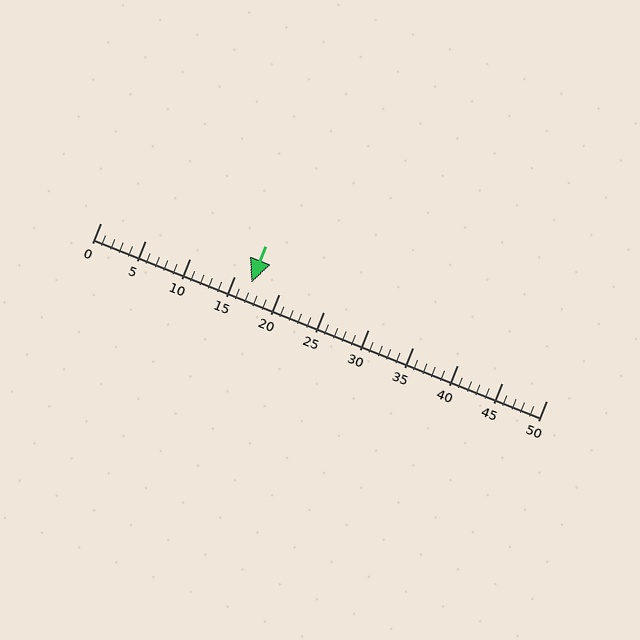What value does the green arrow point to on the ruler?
The green arrow points to approximately 17.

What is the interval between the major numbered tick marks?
The major tick marks are spaced 5 units apart.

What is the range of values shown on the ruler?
The ruler shows values from 0 to 50.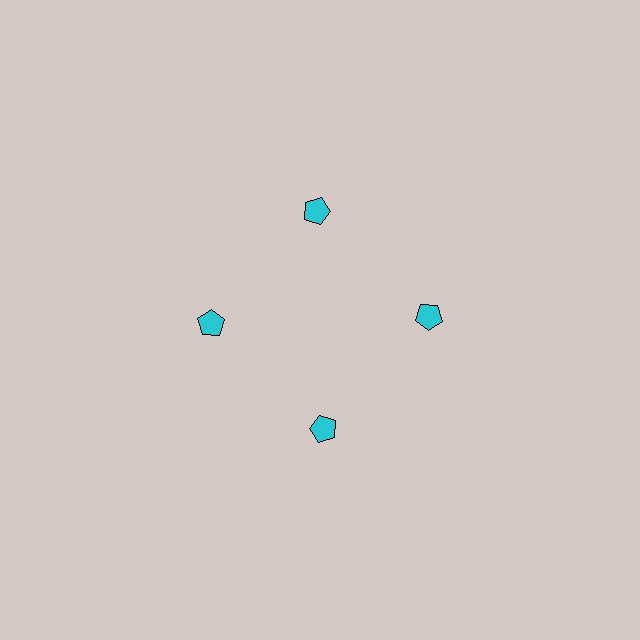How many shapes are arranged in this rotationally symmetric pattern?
There are 4 shapes, arranged in 4 groups of 1.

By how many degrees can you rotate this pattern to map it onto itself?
The pattern maps onto itself every 90 degrees of rotation.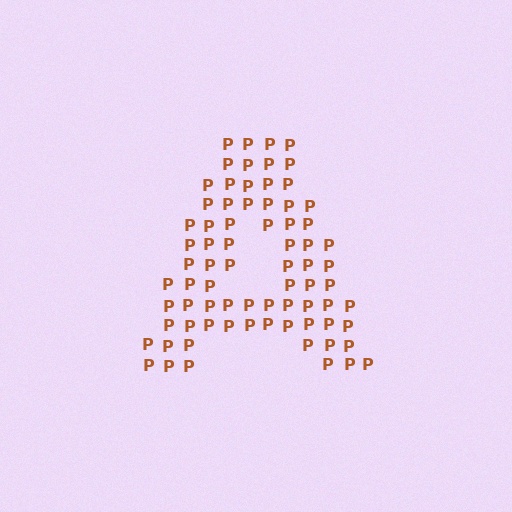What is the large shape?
The large shape is the letter A.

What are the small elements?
The small elements are letter P's.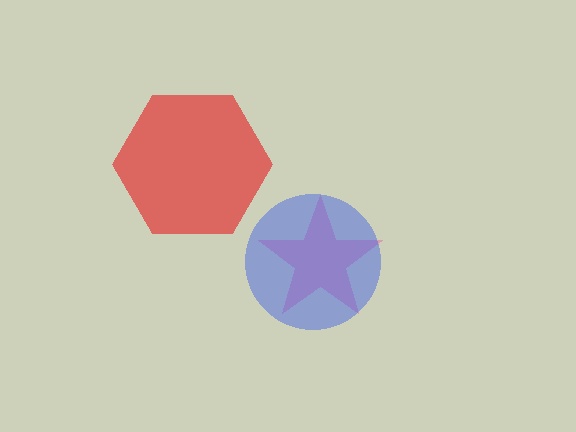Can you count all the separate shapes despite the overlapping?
Yes, there are 3 separate shapes.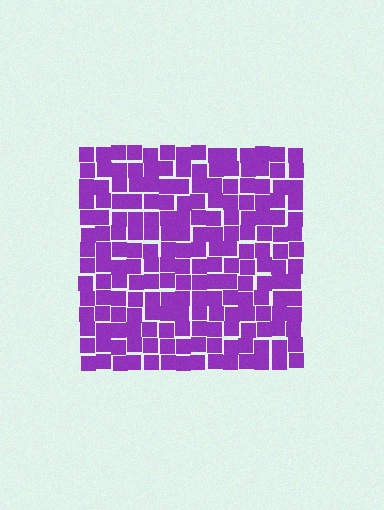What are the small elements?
The small elements are squares.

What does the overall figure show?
The overall figure shows a square.